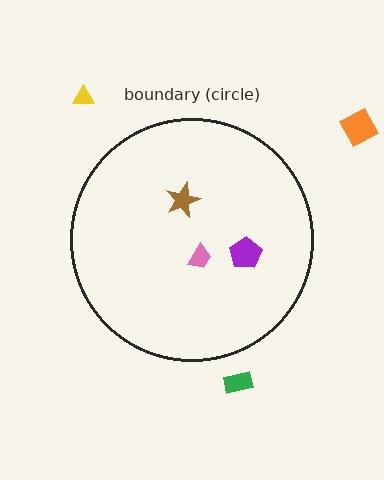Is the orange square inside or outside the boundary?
Outside.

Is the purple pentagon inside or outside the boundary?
Inside.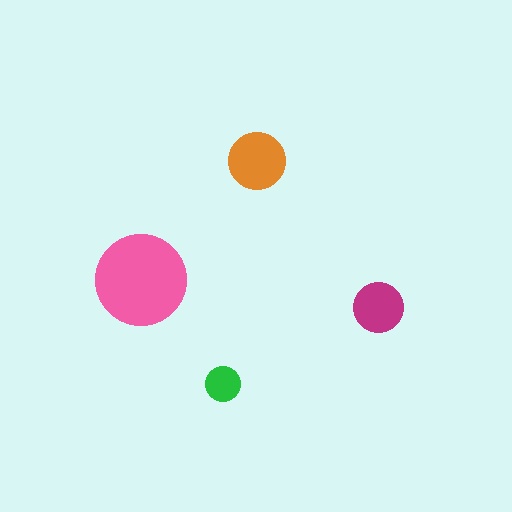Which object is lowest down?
The green circle is bottommost.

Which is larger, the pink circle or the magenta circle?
The pink one.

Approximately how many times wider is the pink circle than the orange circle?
About 1.5 times wider.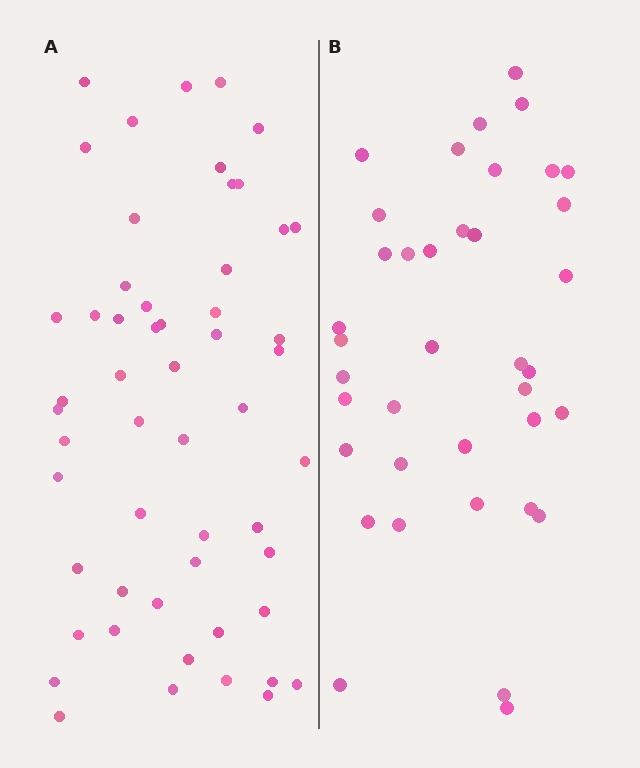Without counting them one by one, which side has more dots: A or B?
Region A (the left region) has more dots.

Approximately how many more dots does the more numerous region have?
Region A has approximately 15 more dots than region B.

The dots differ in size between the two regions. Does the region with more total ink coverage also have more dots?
No. Region B has more total ink coverage because its dots are larger, but region A actually contains more individual dots. Total area can be misleading — the number of items is what matters here.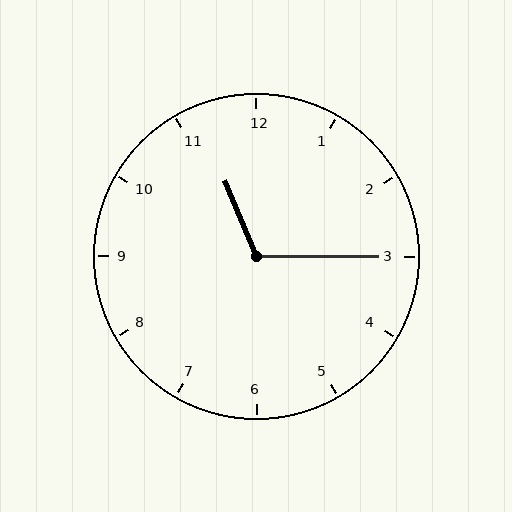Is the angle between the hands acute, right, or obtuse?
It is obtuse.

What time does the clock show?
11:15.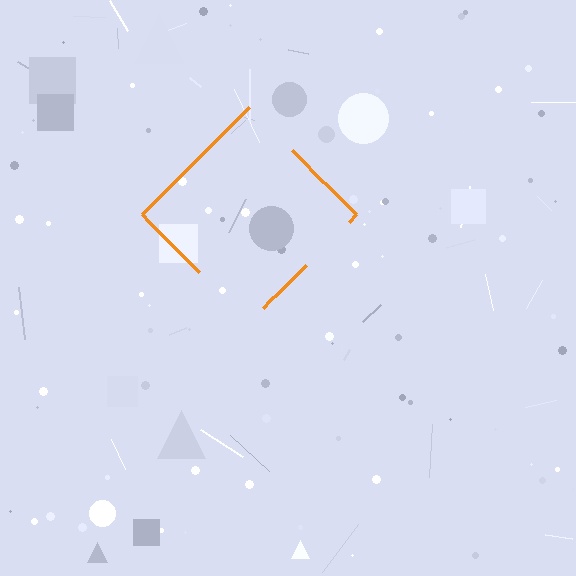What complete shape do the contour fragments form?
The contour fragments form a diamond.